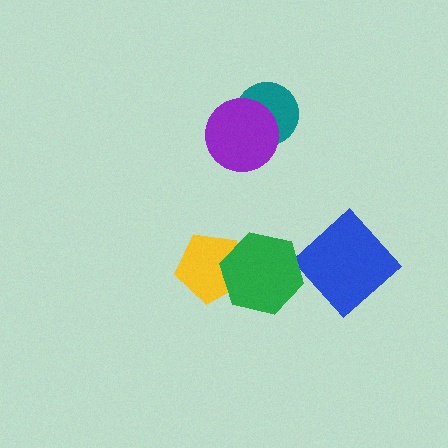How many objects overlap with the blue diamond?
0 objects overlap with the blue diamond.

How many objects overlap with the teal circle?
1 object overlaps with the teal circle.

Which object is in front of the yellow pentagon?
The green hexagon is in front of the yellow pentagon.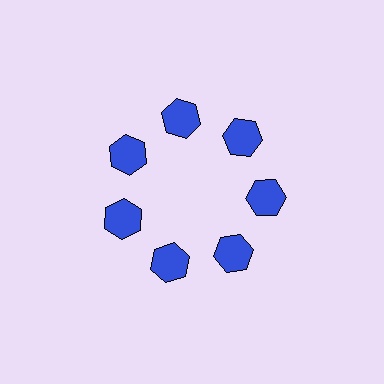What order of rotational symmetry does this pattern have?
This pattern has 7-fold rotational symmetry.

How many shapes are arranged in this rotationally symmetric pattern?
There are 7 shapes, arranged in 7 groups of 1.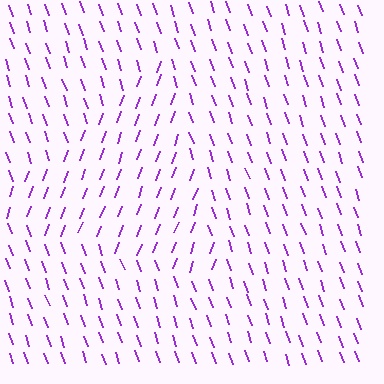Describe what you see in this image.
The image is filled with small purple line segments. A triangle region in the image has lines oriented differently from the surrounding lines, creating a visible texture boundary.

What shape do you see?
I see a triangle.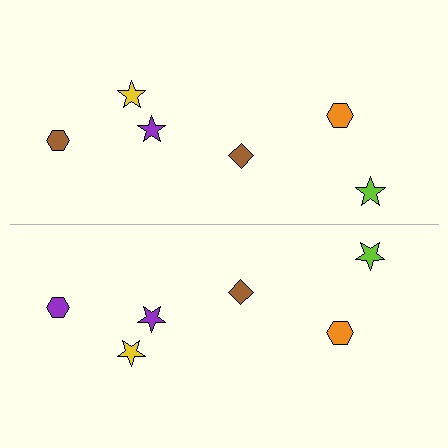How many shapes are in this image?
There are 12 shapes in this image.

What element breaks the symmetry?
The purple hexagon on the bottom side breaks the symmetry — its mirror counterpart is brown.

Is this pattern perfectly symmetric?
No, the pattern is not perfectly symmetric. The purple hexagon on the bottom side breaks the symmetry — its mirror counterpart is brown.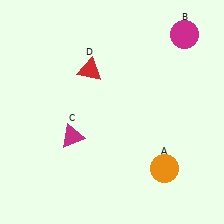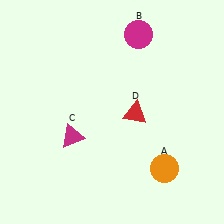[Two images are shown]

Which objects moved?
The objects that moved are: the magenta circle (B), the red triangle (D).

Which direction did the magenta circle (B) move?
The magenta circle (B) moved left.